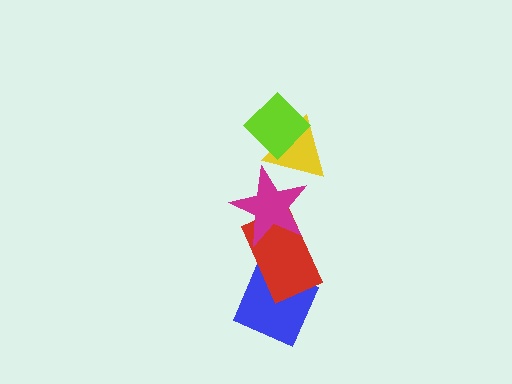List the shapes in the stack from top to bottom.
From top to bottom: the lime diamond, the yellow triangle, the magenta star, the red rectangle, the blue diamond.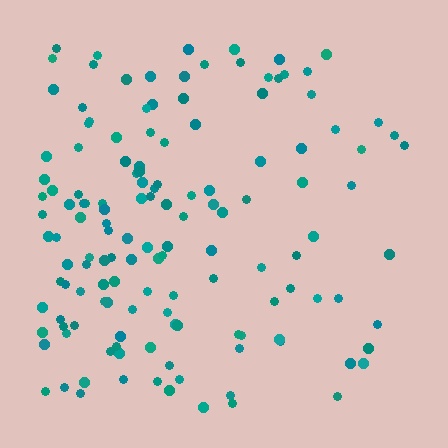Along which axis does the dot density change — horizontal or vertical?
Horizontal.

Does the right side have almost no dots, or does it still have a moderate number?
Still a moderate number, just noticeably fewer than the left.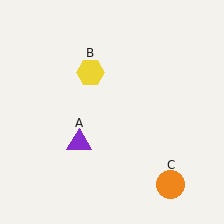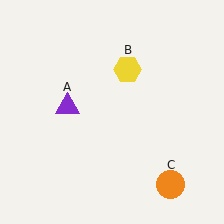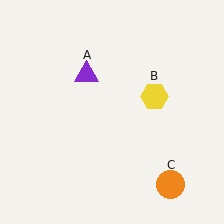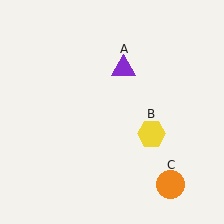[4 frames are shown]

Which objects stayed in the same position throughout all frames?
Orange circle (object C) remained stationary.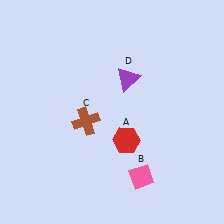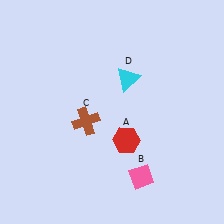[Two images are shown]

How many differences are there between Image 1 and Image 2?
There is 1 difference between the two images.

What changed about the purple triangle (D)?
In Image 1, D is purple. In Image 2, it changed to cyan.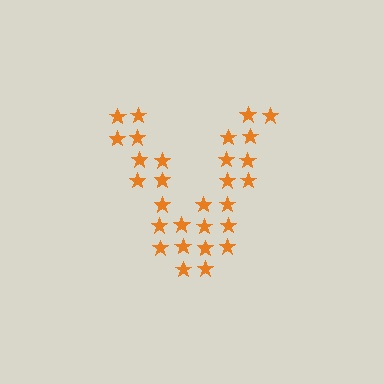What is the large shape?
The large shape is the letter V.